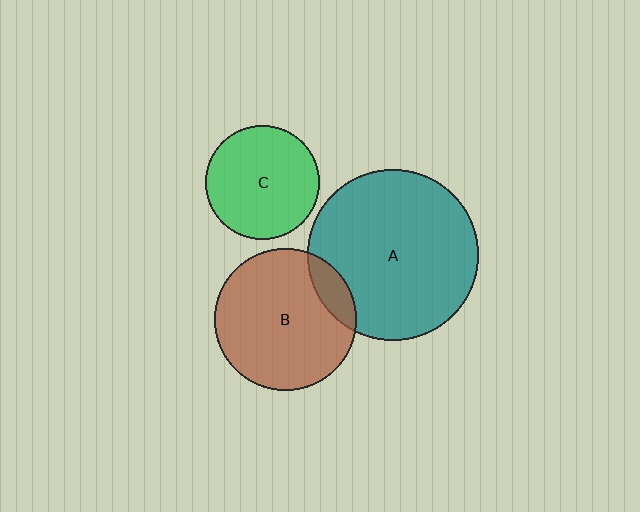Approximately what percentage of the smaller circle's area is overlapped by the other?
Approximately 15%.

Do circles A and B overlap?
Yes.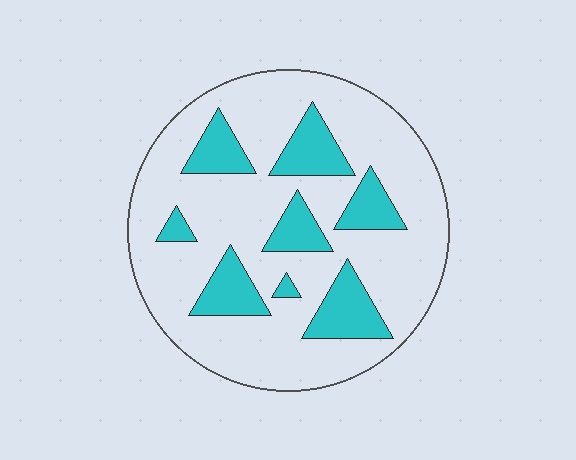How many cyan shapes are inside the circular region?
8.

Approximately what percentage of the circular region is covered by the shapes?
Approximately 25%.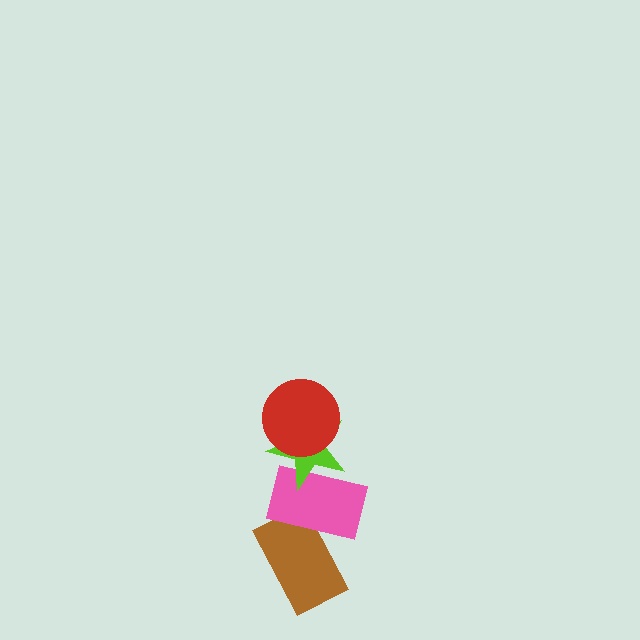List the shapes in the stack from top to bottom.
From top to bottom: the red circle, the lime star, the pink rectangle, the brown rectangle.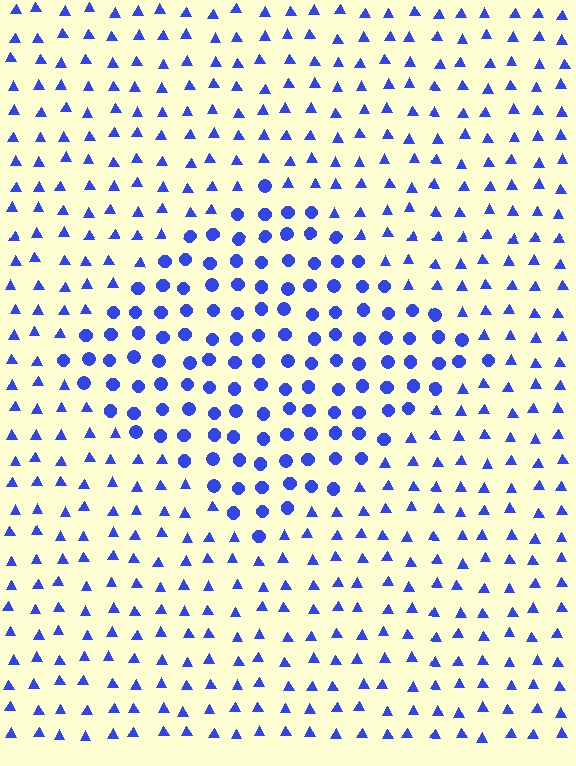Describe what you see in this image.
The image is filled with small blue elements arranged in a uniform grid. A diamond-shaped region contains circles, while the surrounding area contains triangles. The boundary is defined purely by the change in element shape.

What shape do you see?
I see a diamond.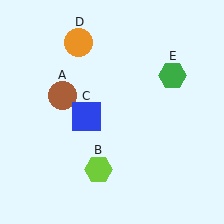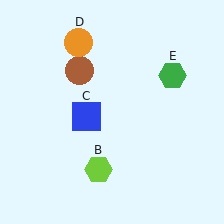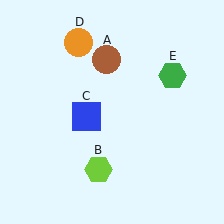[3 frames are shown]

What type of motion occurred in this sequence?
The brown circle (object A) rotated clockwise around the center of the scene.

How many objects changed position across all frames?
1 object changed position: brown circle (object A).